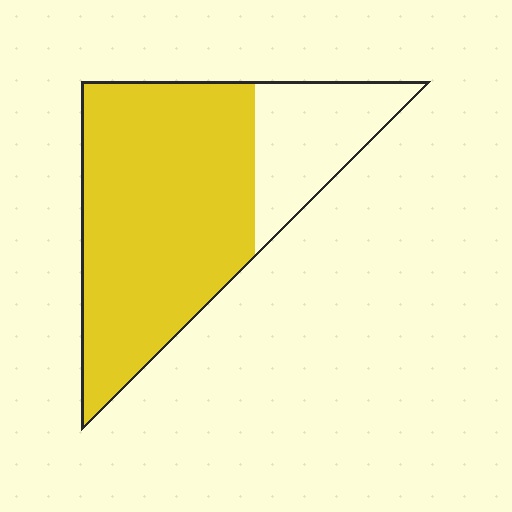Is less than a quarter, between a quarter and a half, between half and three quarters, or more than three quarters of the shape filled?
Between half and three quarters.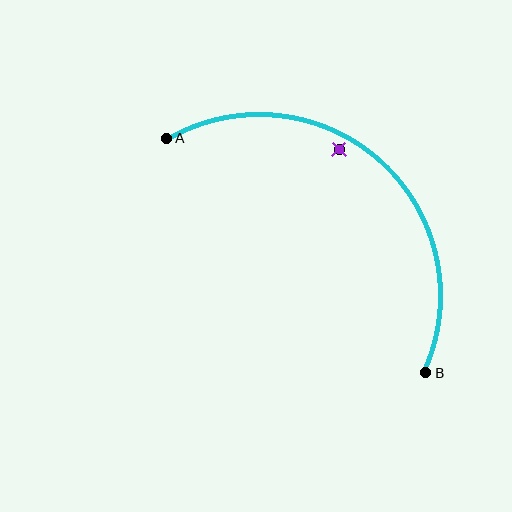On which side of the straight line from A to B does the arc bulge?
The arc bulges above and to the right of the straight line connecting A and B.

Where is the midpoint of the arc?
The arc midpoint is the point on the curve farthest from the straight line joining A and B. It sits above and to the right of that line.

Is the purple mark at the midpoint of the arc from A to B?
No — the purple mark does not lie on the arc at all. It sits slightly inside the curve.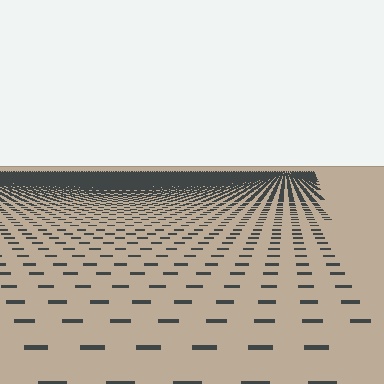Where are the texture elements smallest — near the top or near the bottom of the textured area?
Near the top.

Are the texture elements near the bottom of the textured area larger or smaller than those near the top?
Larger. Near the bottom, elements are closer to the viewer and appear at a bigger on-screen size.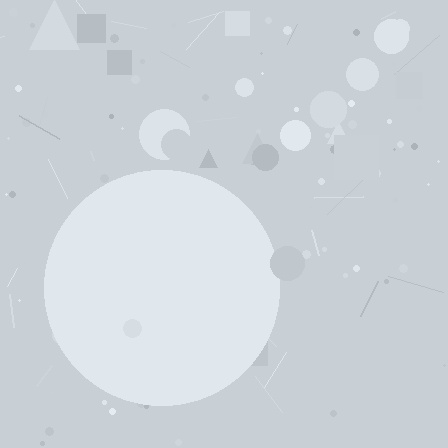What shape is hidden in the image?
A circle is hidden in the image.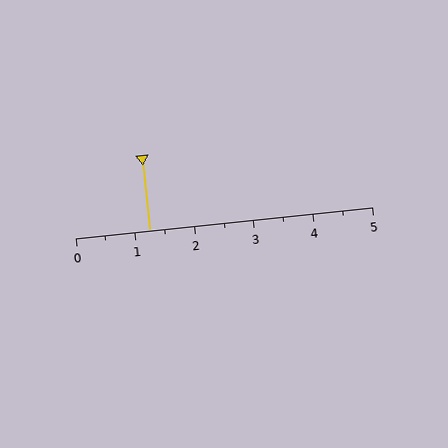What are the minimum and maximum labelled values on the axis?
The axis runs from 0 to 5.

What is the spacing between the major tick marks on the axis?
The major ticks are spaced 1 apart.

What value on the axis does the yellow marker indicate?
The marker indicates approximately 1.2.